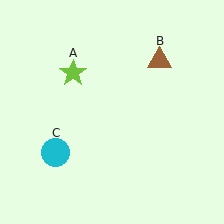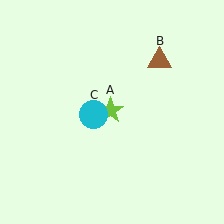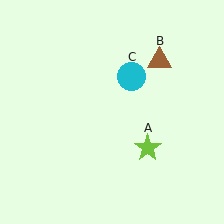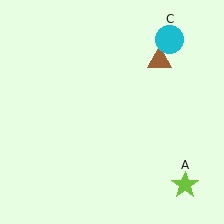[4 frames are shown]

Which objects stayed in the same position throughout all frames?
Brown triangle (object B) remained stationary.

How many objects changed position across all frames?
2 objects changed position: lime star (object A), cyan circle (object C).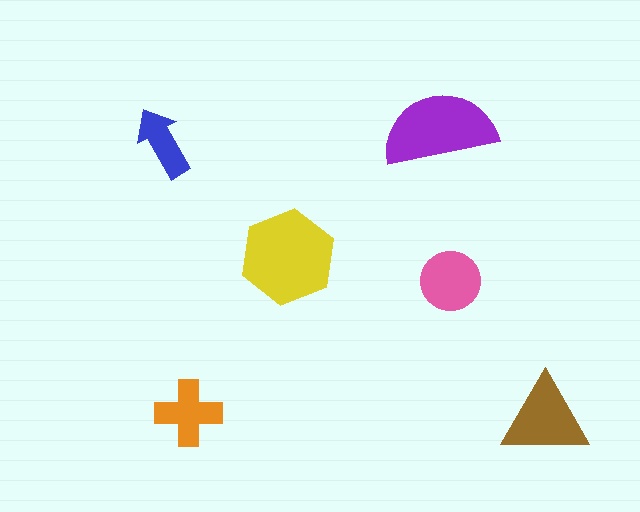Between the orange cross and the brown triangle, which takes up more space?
The brown triangle.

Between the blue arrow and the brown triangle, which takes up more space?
The brown triangle.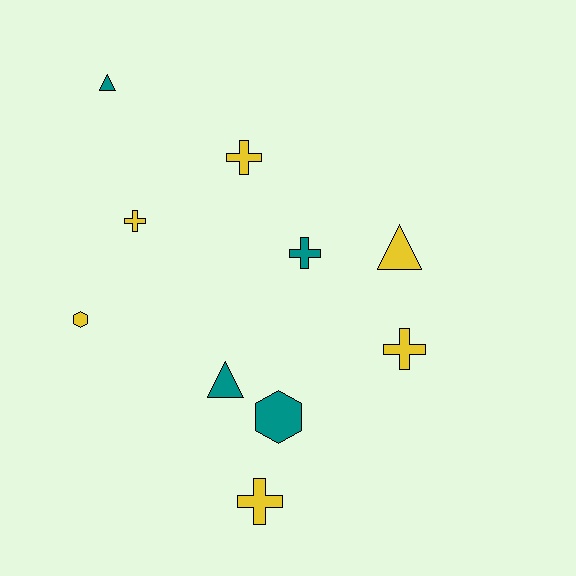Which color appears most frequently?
Yellow, with 6 objects.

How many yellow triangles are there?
There is 1 yellow triangle.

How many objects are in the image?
There are 10 objects.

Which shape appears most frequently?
Cross, with 5 objects.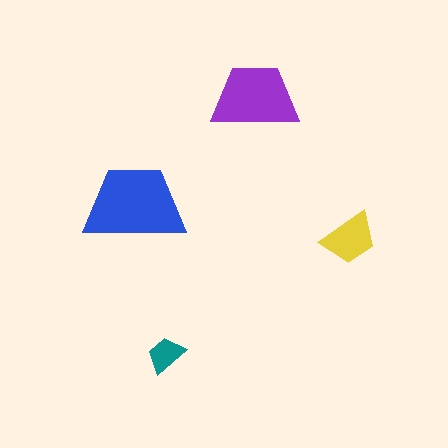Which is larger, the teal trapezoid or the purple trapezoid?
The purple one.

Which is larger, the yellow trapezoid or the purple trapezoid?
The purple one.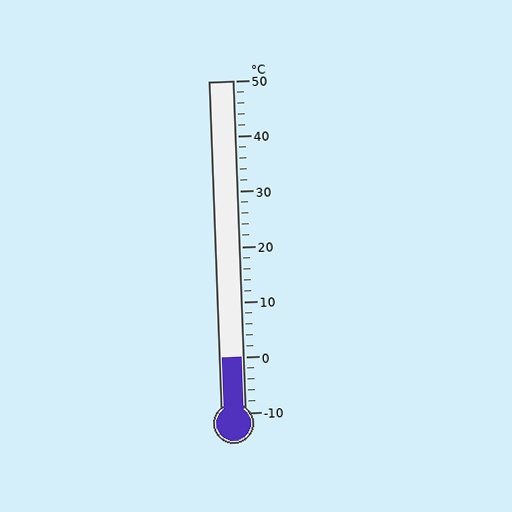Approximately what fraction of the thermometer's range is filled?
The thermometer is filled to approximately 15% of its range.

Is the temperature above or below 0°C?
The temperature is at 0°C.